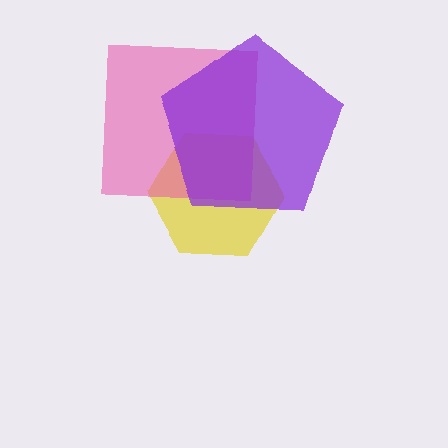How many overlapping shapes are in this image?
There are 3 overlapping shapes in the image.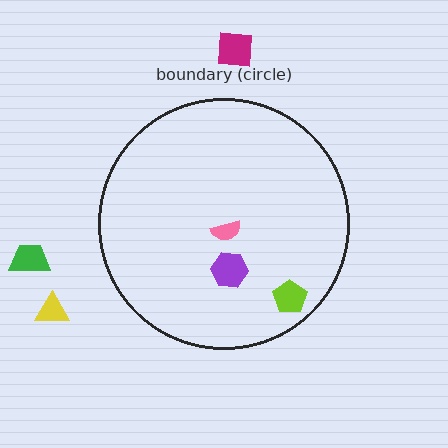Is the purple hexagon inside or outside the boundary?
Inside.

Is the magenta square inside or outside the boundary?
Outside.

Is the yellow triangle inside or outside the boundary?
Outside.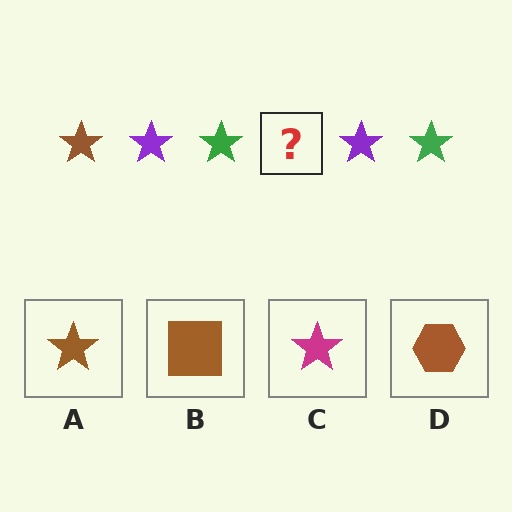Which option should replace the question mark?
Option A.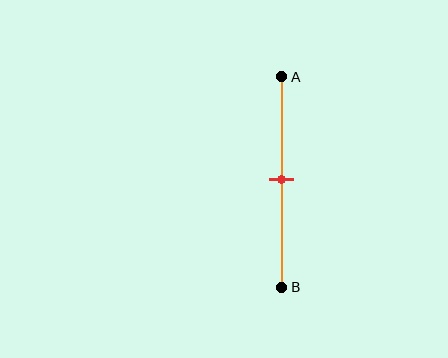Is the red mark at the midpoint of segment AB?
Yes, the mark is approximately at the midpoint.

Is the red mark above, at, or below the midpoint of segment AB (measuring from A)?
The red mark is approximately at the midpoint of segment AB.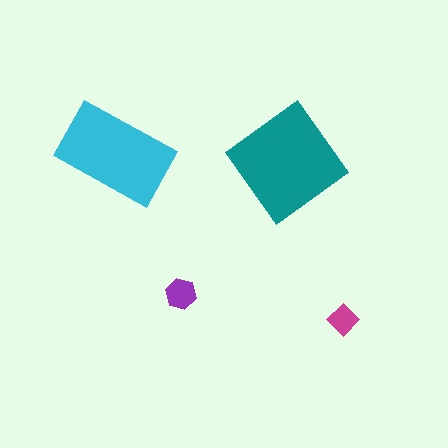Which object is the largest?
The teal diamond.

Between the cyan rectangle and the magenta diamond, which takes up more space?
The cyan rectangle.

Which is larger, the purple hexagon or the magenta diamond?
The purple hexagon.